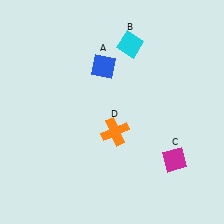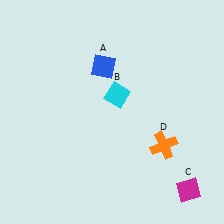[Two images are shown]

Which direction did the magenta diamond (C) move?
The magenta diamond (C) moved down.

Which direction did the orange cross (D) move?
The orange cross (D) moved right.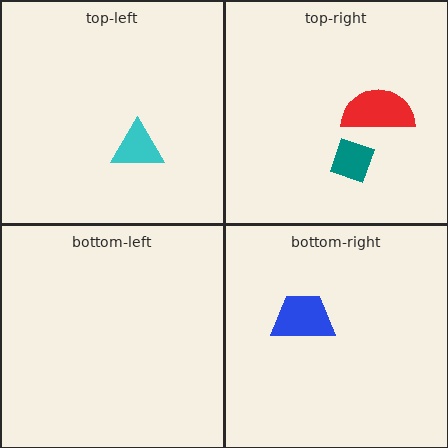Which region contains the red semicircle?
The top-right region.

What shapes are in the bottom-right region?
The blue trapezoid.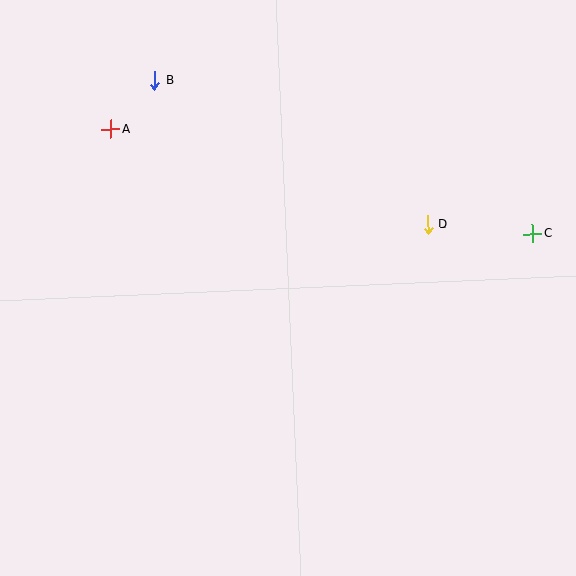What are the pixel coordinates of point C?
Point C is at (533, 234).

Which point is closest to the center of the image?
Point D at (428, 225) is closest to the center.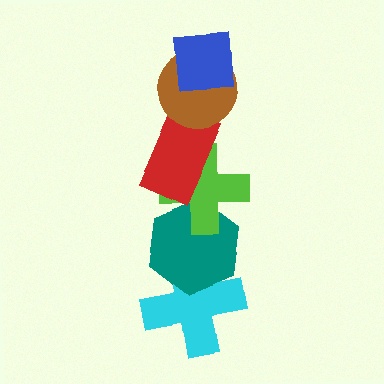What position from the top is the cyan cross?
The cyan cross is 6th from the top.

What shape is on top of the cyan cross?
The teal hexagon is on top of the cyan cross.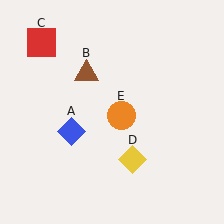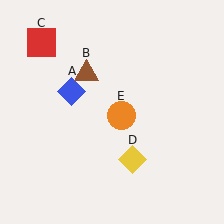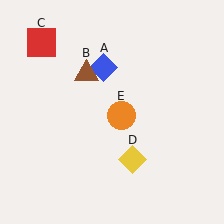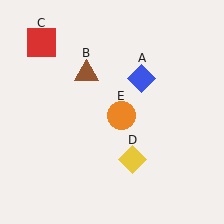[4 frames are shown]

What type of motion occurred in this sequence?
The blue diamond (object A) rotated clockwise around the center of the scene.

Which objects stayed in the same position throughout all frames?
Brown triangle (object B) and red square (object C) and yellow diamond (object D) and orange circle (object E) remained stationary.